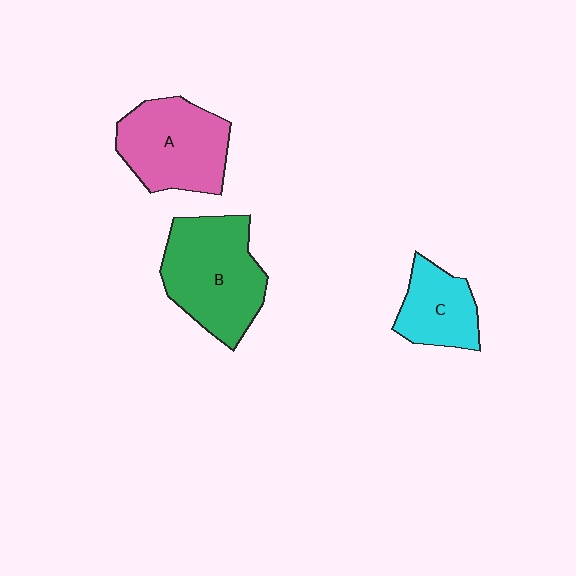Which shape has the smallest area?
Shape C (cyan).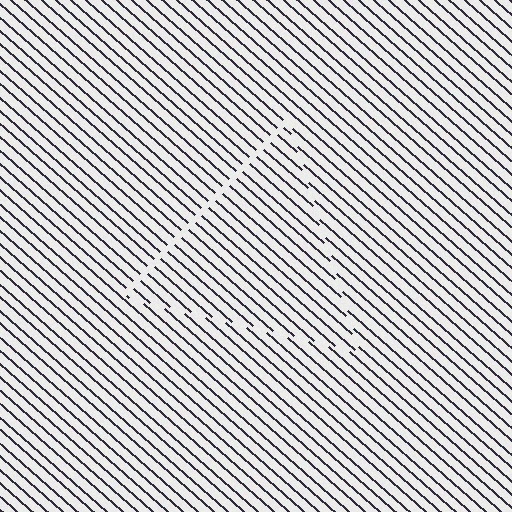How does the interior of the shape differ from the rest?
The interior of the shape contains the same grating, shifted by half a period — the contour is defined by the phase discontinuity where line-ends from the inner and outer gratings abut.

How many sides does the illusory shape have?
3 sides — the line-ends trace a triangle.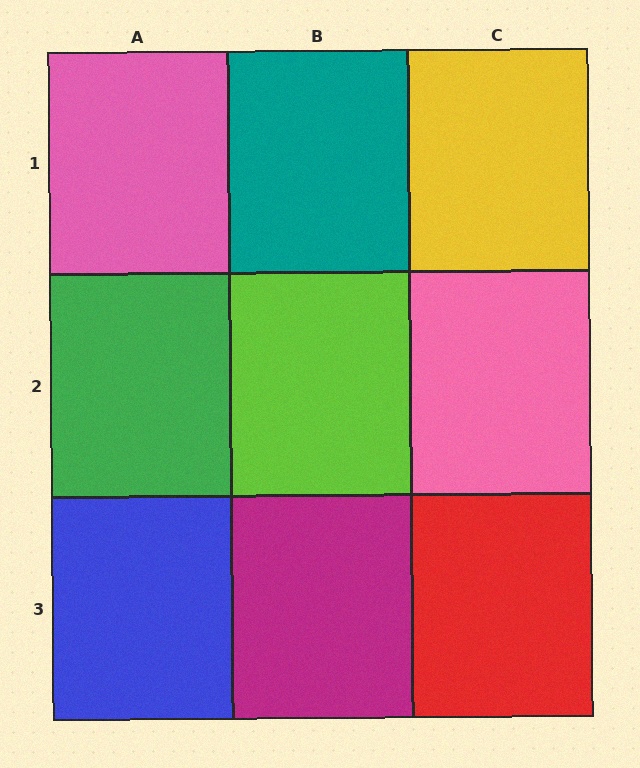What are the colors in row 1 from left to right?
Pink, teal, yellow.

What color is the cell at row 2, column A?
Green.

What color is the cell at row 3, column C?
Red.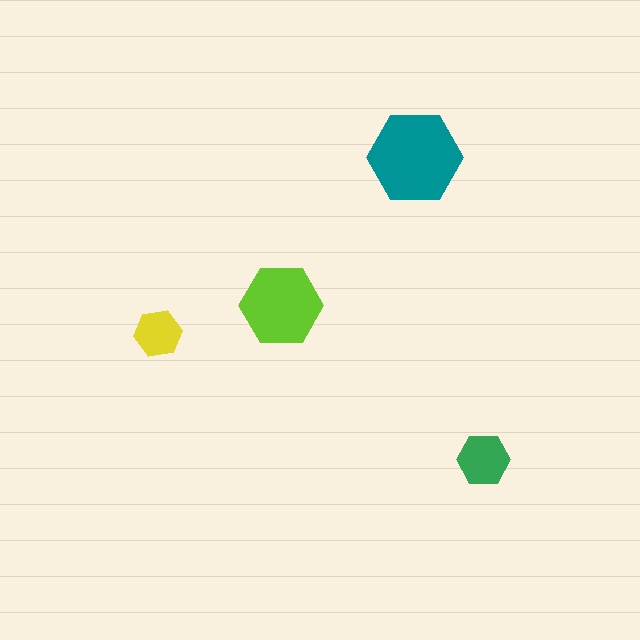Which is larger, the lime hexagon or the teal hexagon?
The teal one.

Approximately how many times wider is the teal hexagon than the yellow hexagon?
About 2 times wider.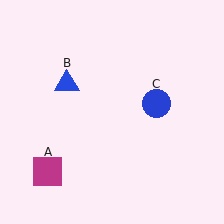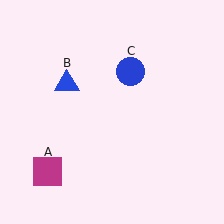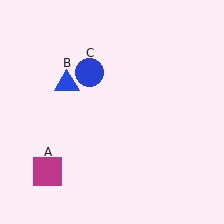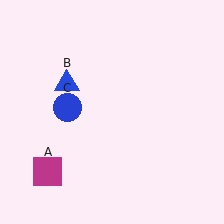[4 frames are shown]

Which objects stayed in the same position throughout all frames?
Magenta square (object A) and blue triangle (object B) remained stationary.